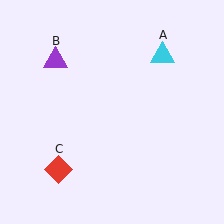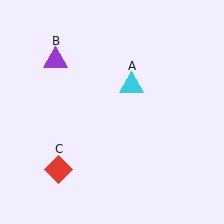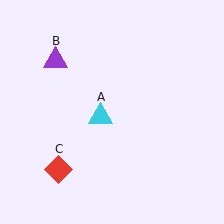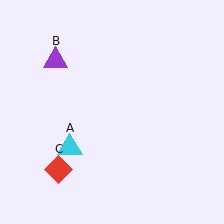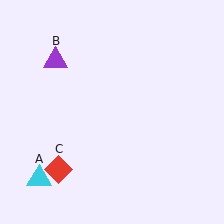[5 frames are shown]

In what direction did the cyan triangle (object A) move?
The cyan triangle (object A) moved down and to the left.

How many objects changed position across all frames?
1 object changed position: cyan triangle (object A).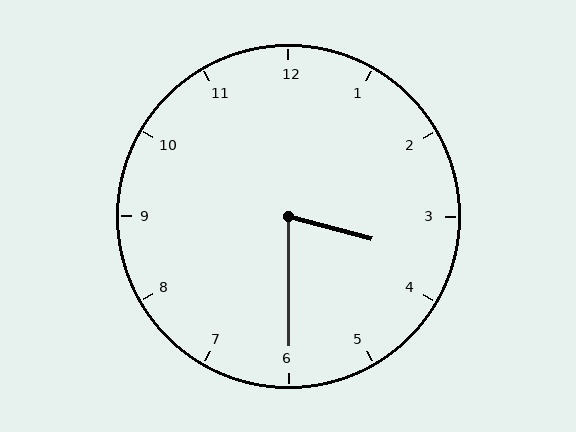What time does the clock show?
3:30.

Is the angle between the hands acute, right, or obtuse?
It is acute.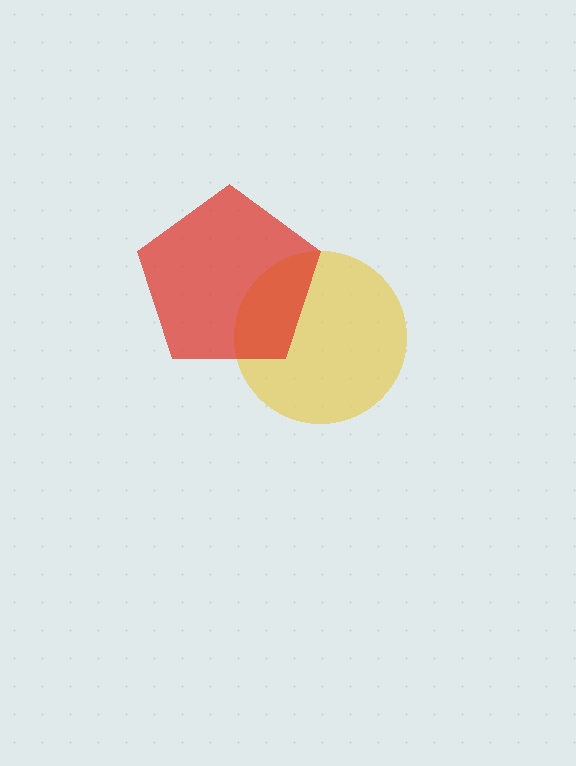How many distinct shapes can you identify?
There are 2 distinct shapes: a yellow circle, a red pentagon.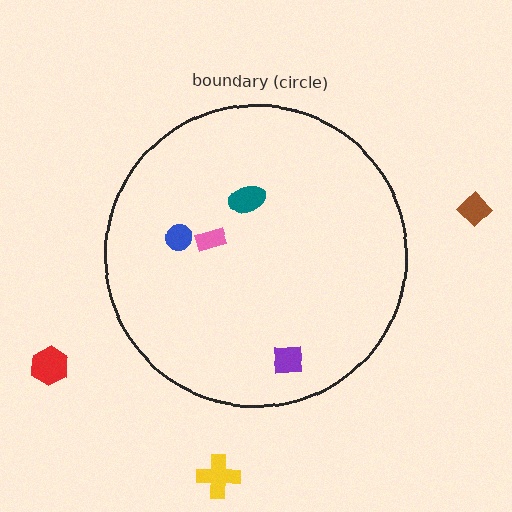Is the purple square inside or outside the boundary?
Inside.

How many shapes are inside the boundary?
4 inside, 3 outside.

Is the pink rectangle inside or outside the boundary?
Inside.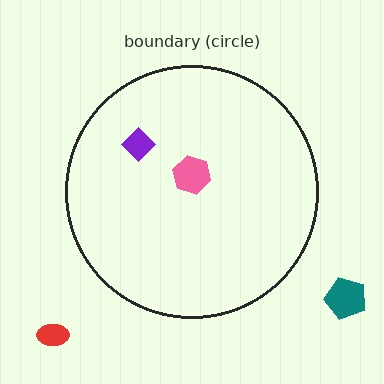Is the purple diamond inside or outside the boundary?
Inside.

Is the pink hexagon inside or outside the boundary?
Inside.